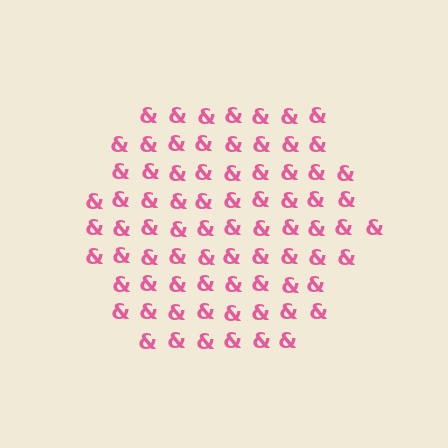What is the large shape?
The large shape is a hexagon.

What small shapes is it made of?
It is made of small ampersands.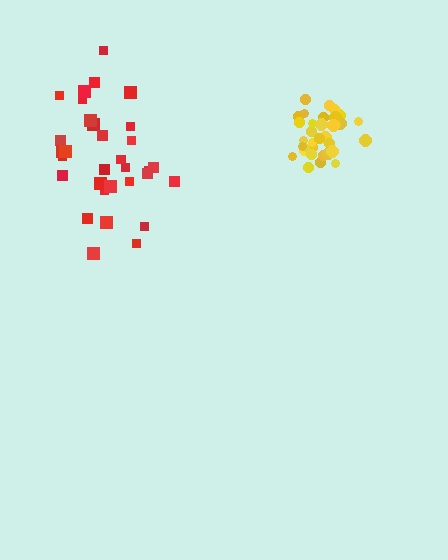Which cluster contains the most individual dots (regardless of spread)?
Yellow (35).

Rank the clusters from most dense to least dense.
yellow, red.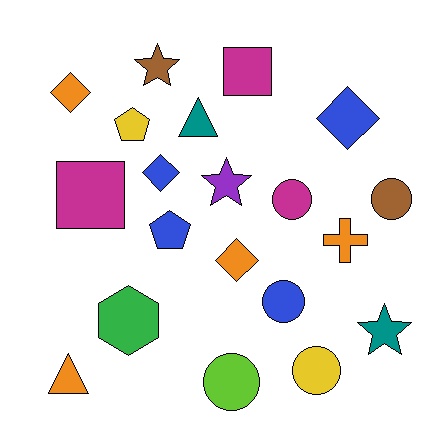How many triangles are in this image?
There are 2 triangles.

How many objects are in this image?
There are 20 objects.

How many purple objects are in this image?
There is 1 purple object.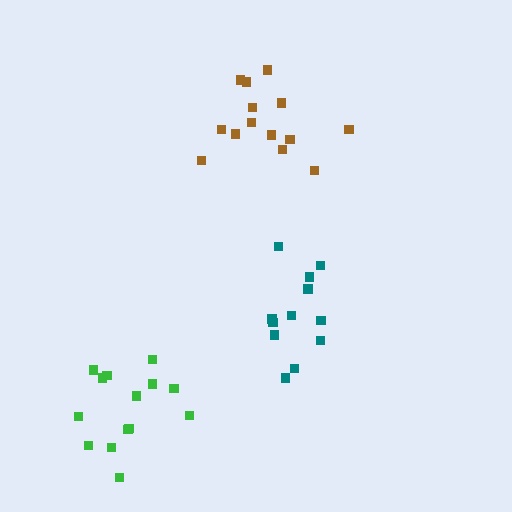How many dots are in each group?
Group 1: 12 dots, Group 2: 14 dots, Group 3: 14 dots (40 total).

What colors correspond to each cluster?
The clusters are colored: teal, brown, green.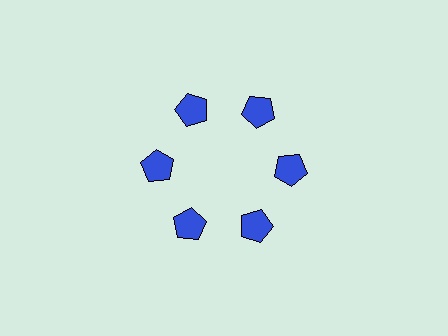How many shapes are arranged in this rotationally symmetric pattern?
There are 6 shapes, arranged in 6 groups of 1.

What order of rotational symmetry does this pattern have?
This pattern has 6-fold rotational symmetry.